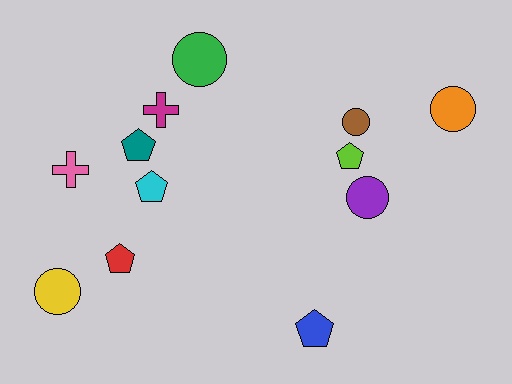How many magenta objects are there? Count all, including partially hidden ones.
There is 1 magenta object.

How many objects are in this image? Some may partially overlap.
There are 12 objects.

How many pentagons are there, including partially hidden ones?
There are 5 pentagons.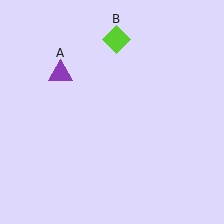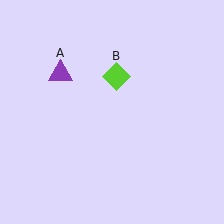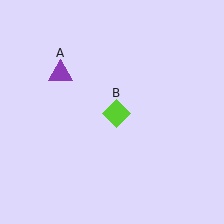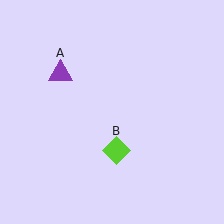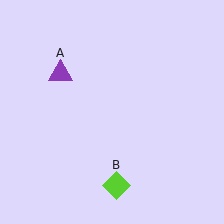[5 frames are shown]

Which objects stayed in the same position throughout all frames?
Purple triangle (object A) remained stationary.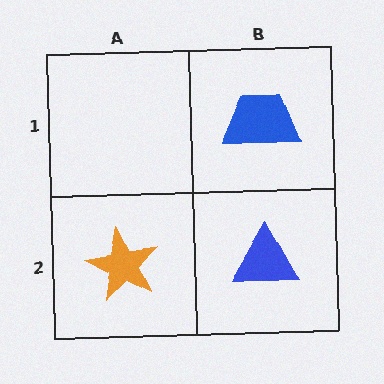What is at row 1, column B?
A blue trapezoid.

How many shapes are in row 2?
2 shapes.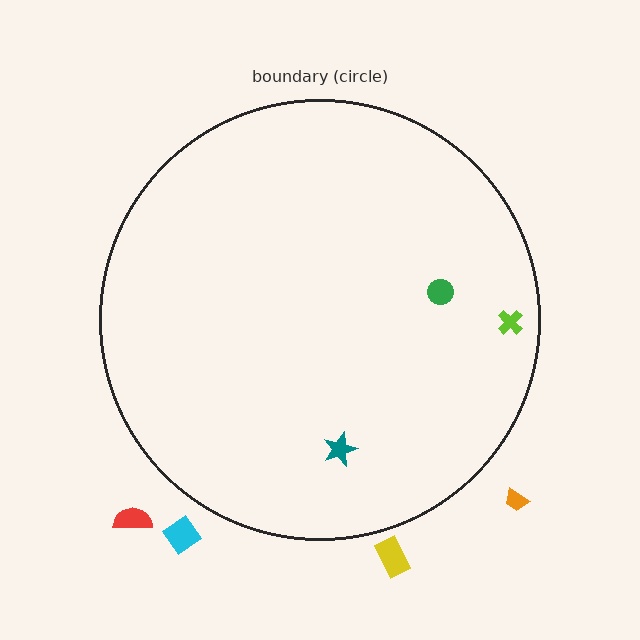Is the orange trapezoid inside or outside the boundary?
Outside.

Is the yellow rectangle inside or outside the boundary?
Outside.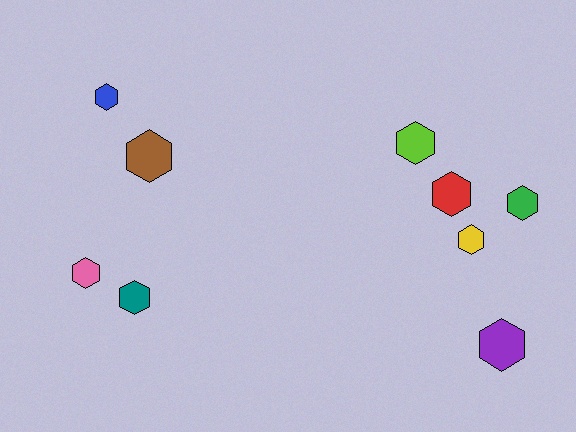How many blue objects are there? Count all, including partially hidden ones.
There is 1 blue object.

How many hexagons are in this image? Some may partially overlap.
There are 9 hexagons.